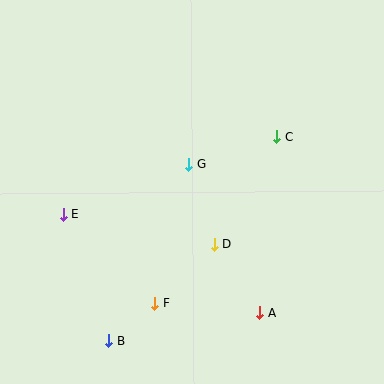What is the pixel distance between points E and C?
The distance between E and C is 226 pixels.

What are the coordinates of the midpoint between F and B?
The midpoint between F and B is at (132, 322).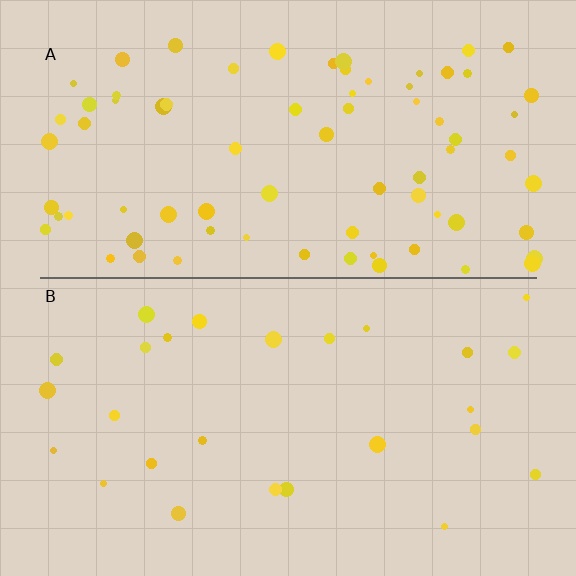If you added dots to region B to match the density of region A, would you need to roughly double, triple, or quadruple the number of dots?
Approximately triple.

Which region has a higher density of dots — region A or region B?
A (the top).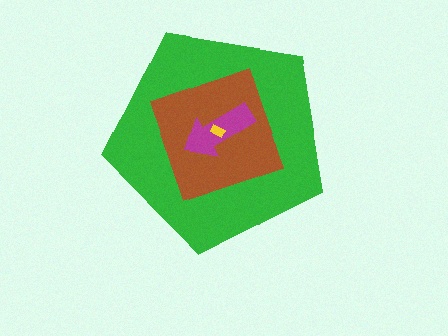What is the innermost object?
The yellow rectangle.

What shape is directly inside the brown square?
The magenta arrow.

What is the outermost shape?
The green pentagon.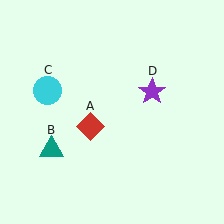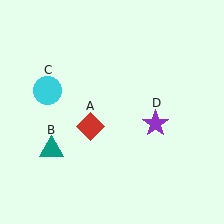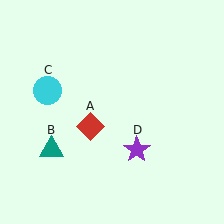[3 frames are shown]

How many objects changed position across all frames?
1 object changed position: purple star (object D).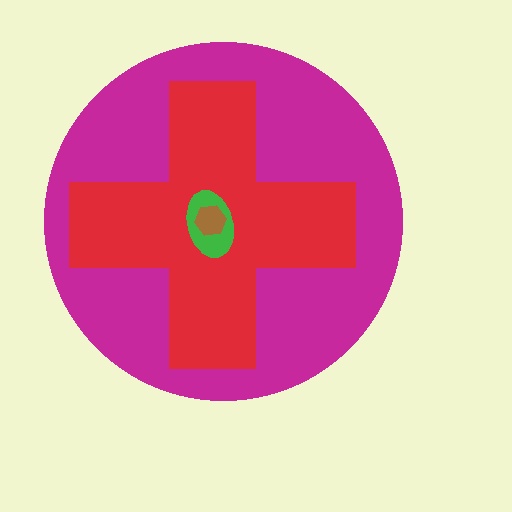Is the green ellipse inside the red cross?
Yes.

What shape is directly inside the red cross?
The green ellipse.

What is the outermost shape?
The magenta circle.